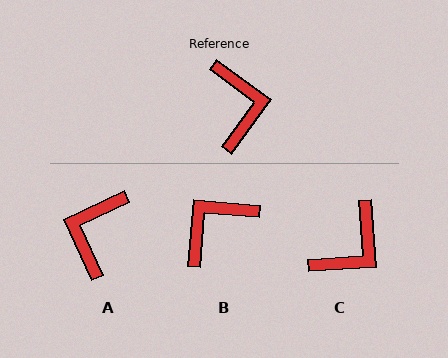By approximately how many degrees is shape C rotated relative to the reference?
Approximately 50 degrees clockwise.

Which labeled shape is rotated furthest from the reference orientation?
A, about 151 degrees away.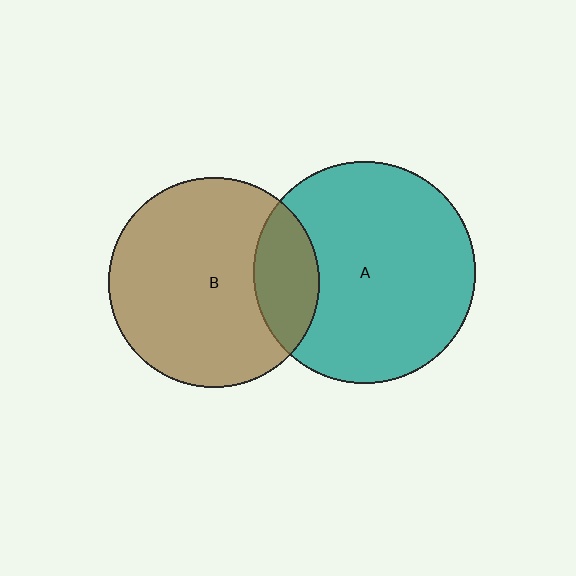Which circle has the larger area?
Circle A (teal).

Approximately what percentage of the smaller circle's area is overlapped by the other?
Approximately 20%.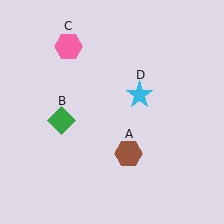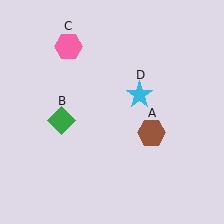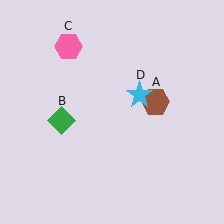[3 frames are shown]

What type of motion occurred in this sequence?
The brown hexagon (object A) rotated counterclockwise around the center of the scene.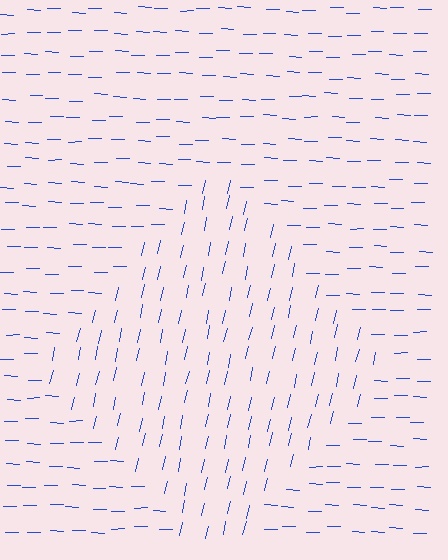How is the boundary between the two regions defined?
The boundary is defined purely by a change in line orientation (approximately 80 degrees difference). All lines are the same color and thickness.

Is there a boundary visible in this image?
Yes, there is a texture boundary formed by a change in line orientation.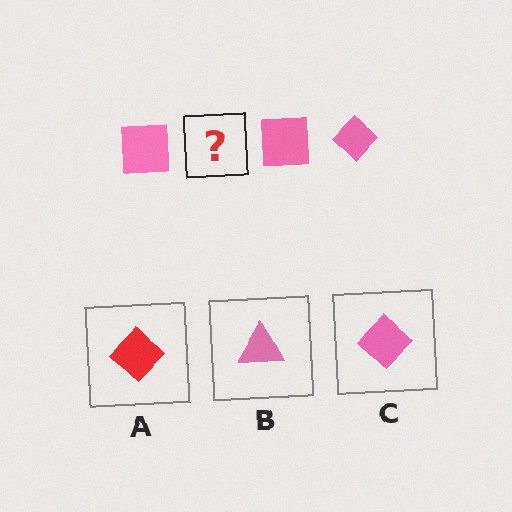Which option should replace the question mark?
Option C.